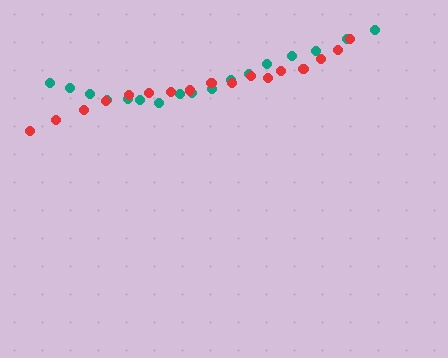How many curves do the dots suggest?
There are 2 distinct paths.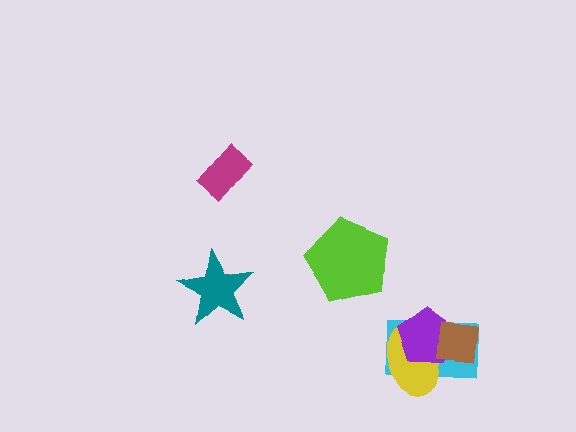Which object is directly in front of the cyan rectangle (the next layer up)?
The yellow ellipse is directly in front of the cyan rectangle.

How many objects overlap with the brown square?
3 objects overlap with the brown square.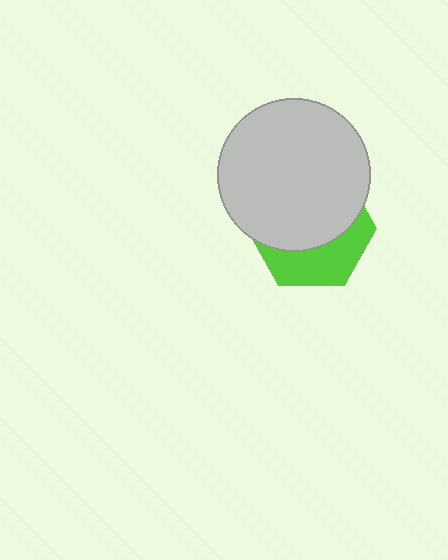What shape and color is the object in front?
The object in front is a light gray circle.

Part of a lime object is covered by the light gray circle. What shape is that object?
It is a hexagon.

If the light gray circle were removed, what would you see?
You would see the complete lime hexagon.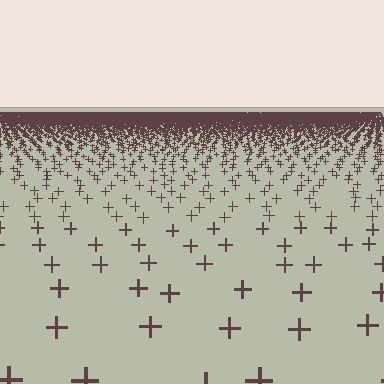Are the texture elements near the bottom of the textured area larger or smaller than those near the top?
Larger. Near the bottom, elements are closer to the viewer and appear at a bigger on-screen size.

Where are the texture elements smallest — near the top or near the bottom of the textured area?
Near the top.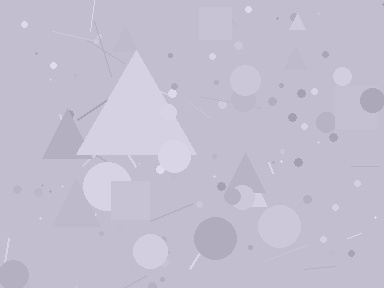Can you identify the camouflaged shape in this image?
The camouflaged shape is a triangle.